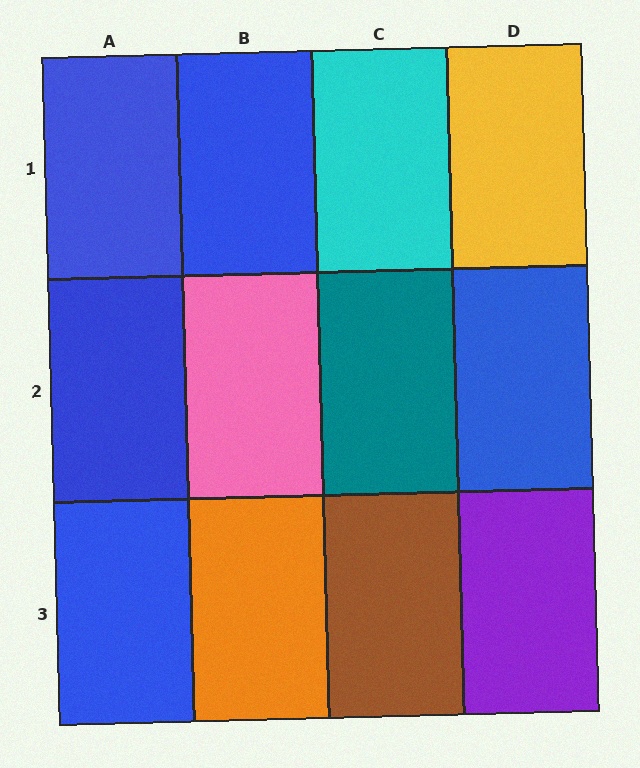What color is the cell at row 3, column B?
Orange.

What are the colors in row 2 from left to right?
Blue, pink, teal, blue.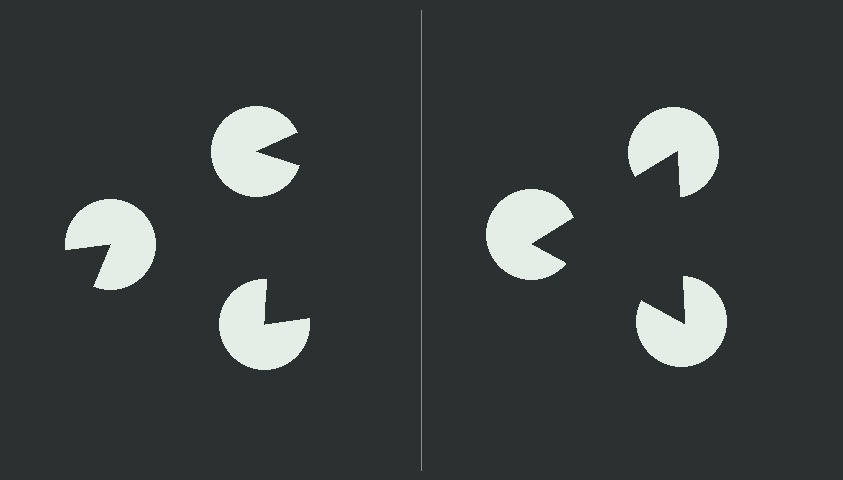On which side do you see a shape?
An illusory triangle appears on the right side. On the left side the wedge cuts are rotated, so no coherent shape forms.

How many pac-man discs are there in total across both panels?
6 — 3 on each side.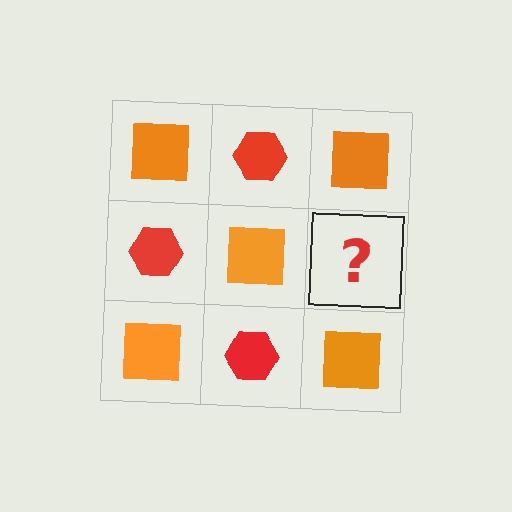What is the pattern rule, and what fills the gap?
The rule is that it alternates orange square and red hexagon in a checkerboard pattern. The gap should be filled with a red hexagon.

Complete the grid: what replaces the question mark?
The question mark should be replaced with a red hexagon.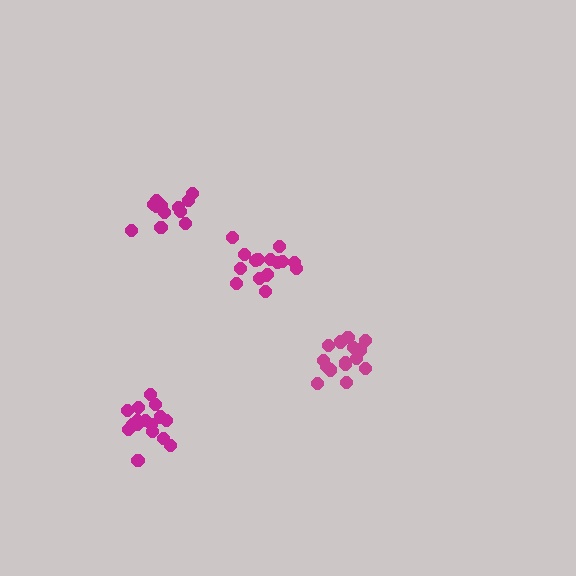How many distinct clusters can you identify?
There are 4 distinct clusters.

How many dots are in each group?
Group 1: 15 dots, Group 2: 16 dots, Group 3: 12 dots, Group 4: 16 dots (59 total).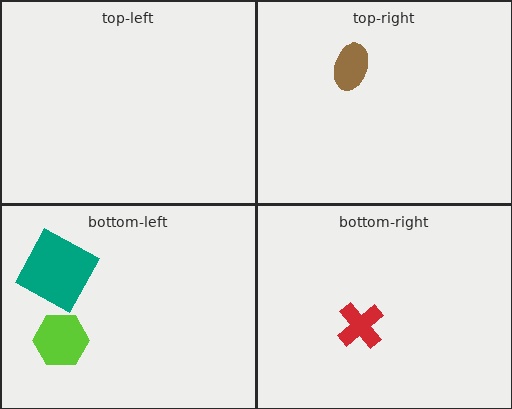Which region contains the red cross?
The bottom-right region.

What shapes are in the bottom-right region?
The red cross.